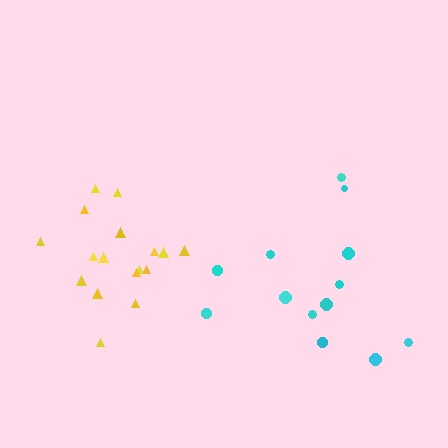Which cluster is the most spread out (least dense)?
Cyan.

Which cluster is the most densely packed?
Yellow.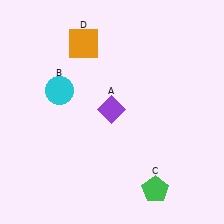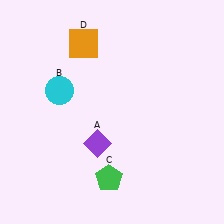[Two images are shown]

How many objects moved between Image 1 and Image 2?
2 objects moved between the two images.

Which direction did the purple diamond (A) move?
The purple diamond (A) moved down.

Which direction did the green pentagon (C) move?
The green pentagon (C) moved left.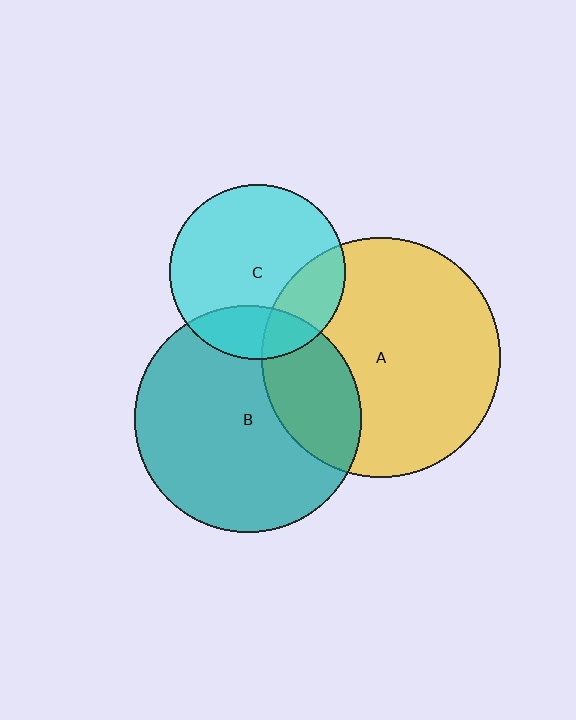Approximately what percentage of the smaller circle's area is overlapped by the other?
Approximately 25%.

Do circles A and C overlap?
Yes.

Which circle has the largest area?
Circle A (yellow).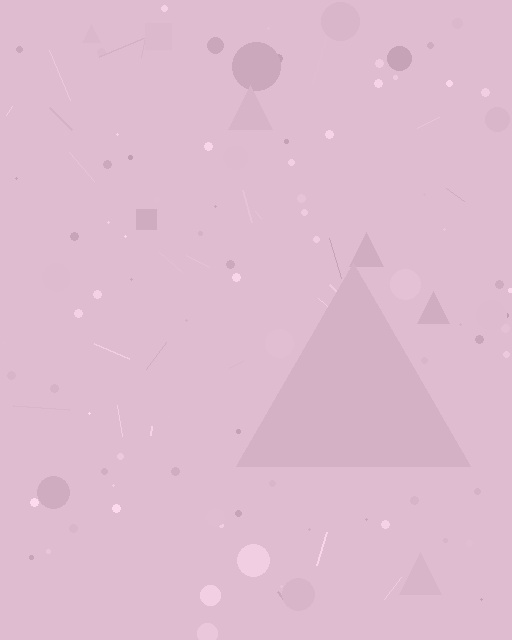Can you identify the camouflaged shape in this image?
The camouflaged shape is a triangle.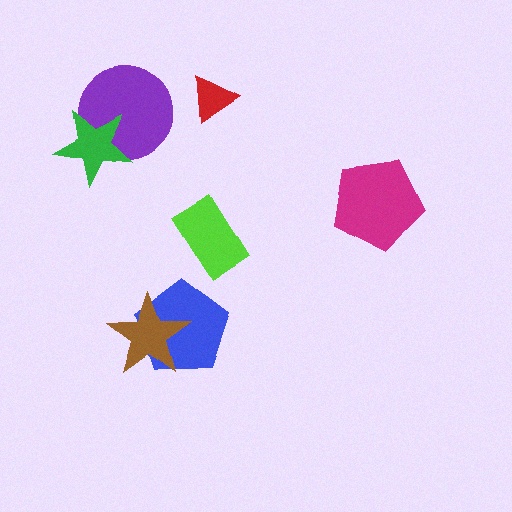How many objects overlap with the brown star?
1 object overlaps with the brown star.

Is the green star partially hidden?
No, no other shape covers it.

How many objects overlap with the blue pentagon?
1 object overlaps with the blue pentagon.